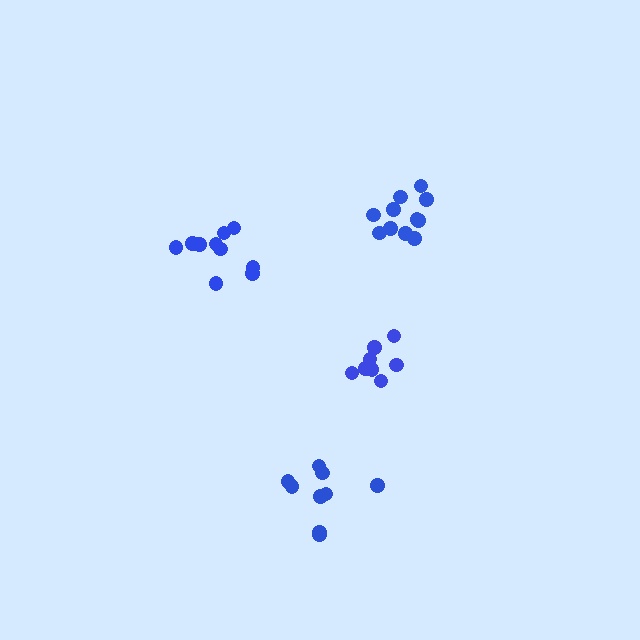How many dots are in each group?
Group 1: 9 dots, Group 2: 8 dots, Group 3: 10 dots, Group 4: 11 dots (38 total).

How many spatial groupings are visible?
There are 4 spatial groupings.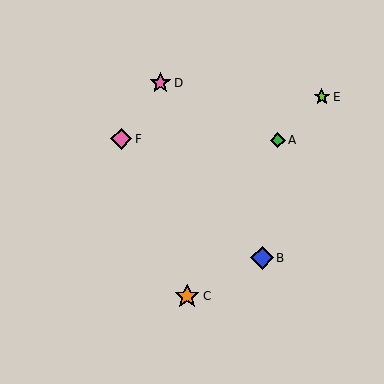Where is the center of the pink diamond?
The center of the pink diamond is at (121, 139).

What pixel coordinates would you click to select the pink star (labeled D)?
Click at (160, 83) to select the pink star D.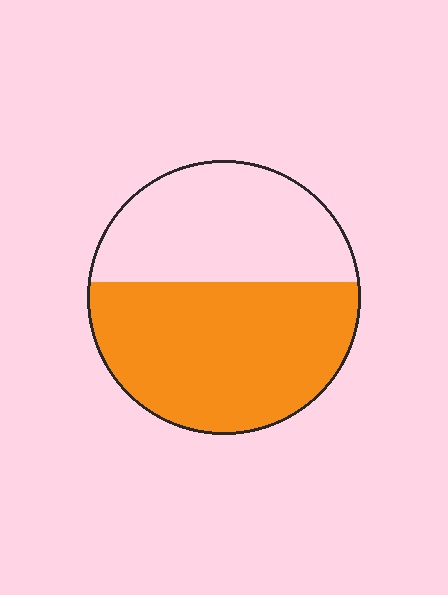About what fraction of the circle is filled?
About three fifths (3/5).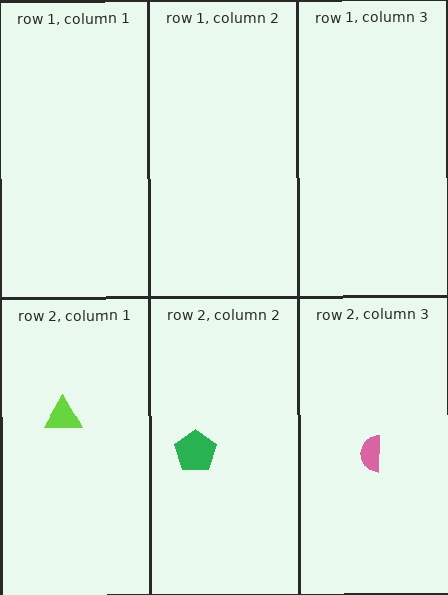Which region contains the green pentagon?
The row 2, column 2 region.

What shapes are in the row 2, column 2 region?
The green pentagon.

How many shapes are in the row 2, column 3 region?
1.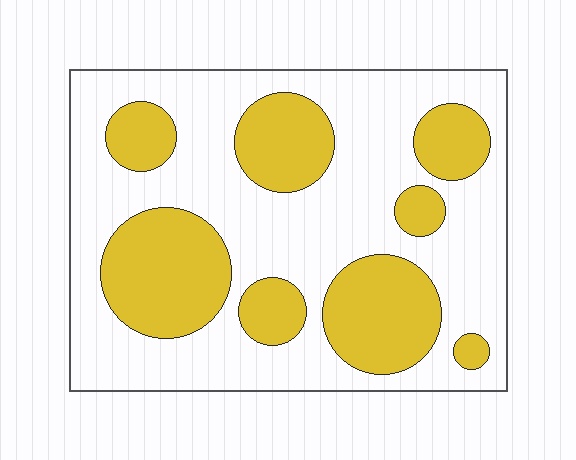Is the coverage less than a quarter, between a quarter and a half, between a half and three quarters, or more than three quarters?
Between a quarter and a half.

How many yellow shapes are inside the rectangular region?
8.